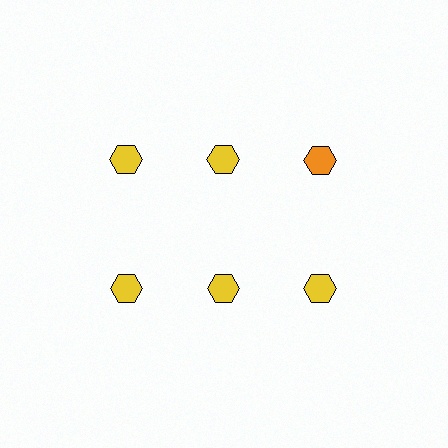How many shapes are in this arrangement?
There are 6 shapes arranged in a grid pattern.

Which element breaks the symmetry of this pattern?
The orange hexagon in the top row, center column breaks the symmetry. All other shapes are yellow hexagons.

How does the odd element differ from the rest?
It has a different color: orange instead of yellow.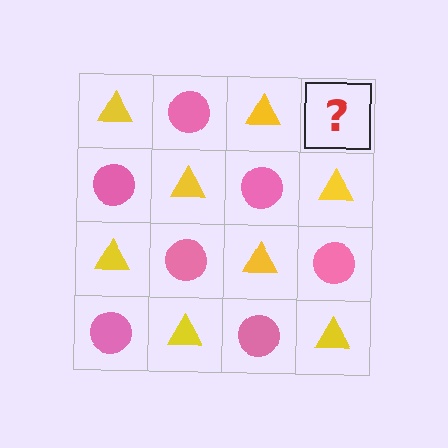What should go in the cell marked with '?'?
The missing cell should contain a pink circle.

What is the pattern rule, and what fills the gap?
The rule is that it alternates yellow triangle and pink circle in a checkerboard pattern. The gap should be filled with a pink circle.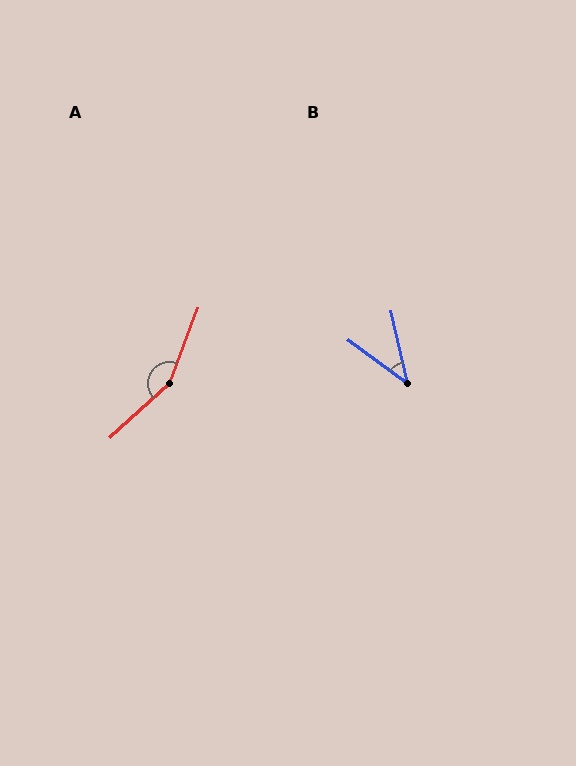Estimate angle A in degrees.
Approximately 153 degrees.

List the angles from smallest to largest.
B (41°), A (153°).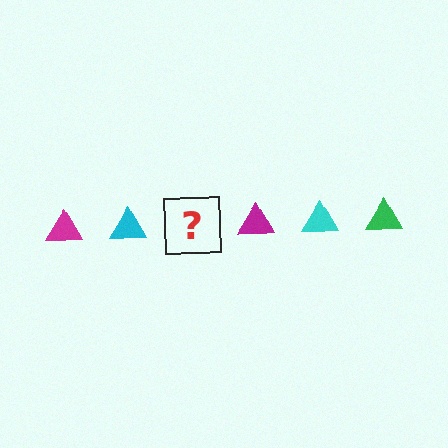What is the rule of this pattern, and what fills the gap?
The rule is that the pattern cycles through magenta, cyan, green triangles. The gap should be filled with a green triangle.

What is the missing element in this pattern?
The missing element is a green triangle.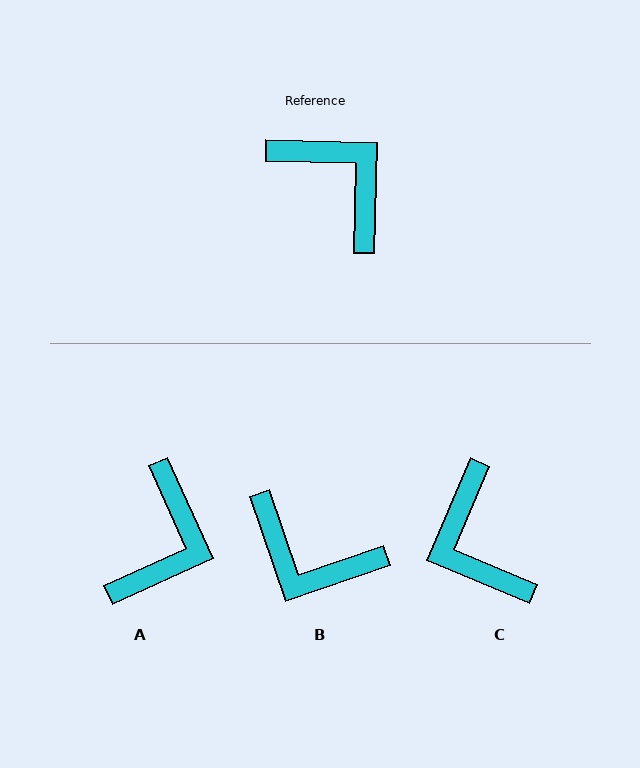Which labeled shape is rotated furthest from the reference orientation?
B, about 160 degrees away.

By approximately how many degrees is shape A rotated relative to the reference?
Approximately 64 degrees clockwise.